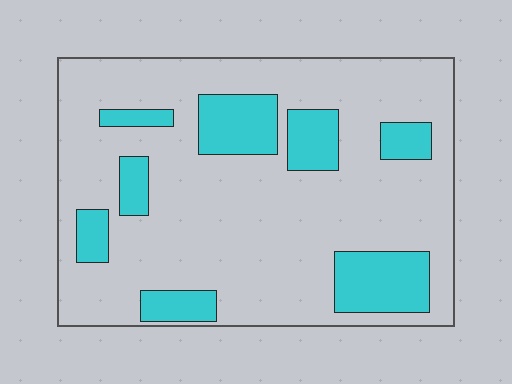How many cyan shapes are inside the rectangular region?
8.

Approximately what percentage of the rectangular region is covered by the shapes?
Approximately 20%.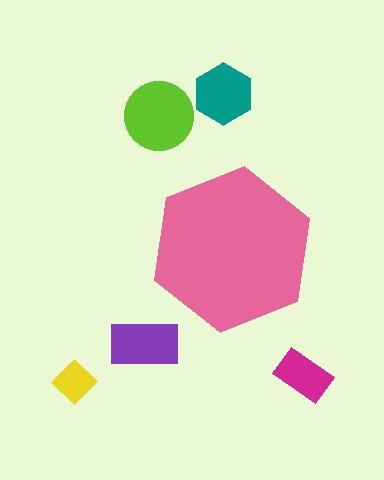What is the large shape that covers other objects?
A pink hexagon.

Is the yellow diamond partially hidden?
No, the yellow diamond is fully visible.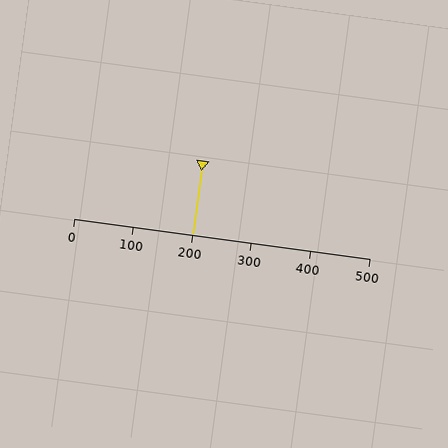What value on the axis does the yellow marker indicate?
The marker indicates approximately 200.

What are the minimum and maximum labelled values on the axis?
The axis runs from 0 to 500.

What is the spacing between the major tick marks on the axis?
The major ticks are spaced 100 apart.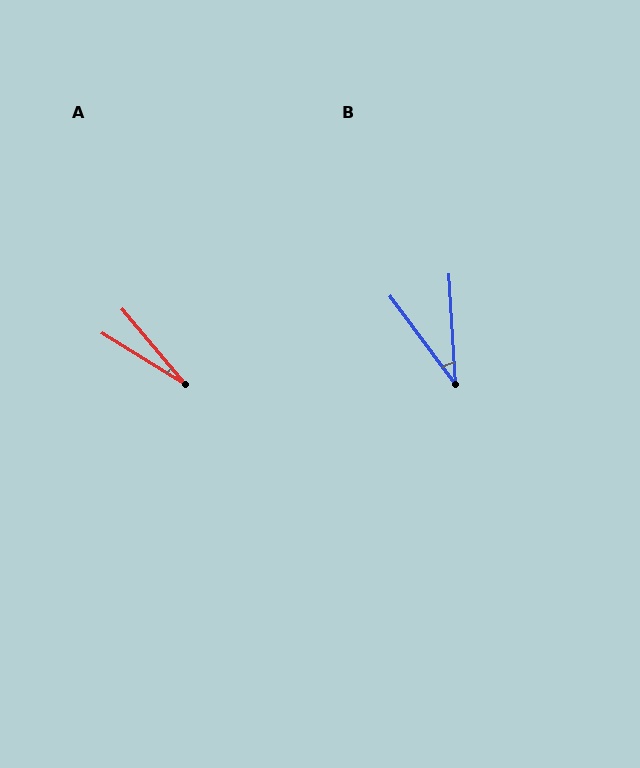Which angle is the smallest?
A, at approximately 18 degrees.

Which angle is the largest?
B, at approximately 33 degrees.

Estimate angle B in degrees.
Approximately 33 degrees.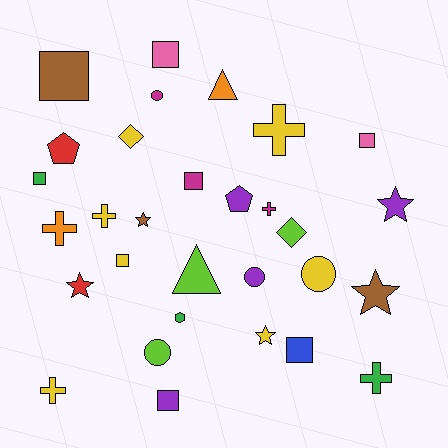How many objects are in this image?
There are 30 objects.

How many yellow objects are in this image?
There are 7 yellow objects.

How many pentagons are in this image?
There are 2 pentagons.